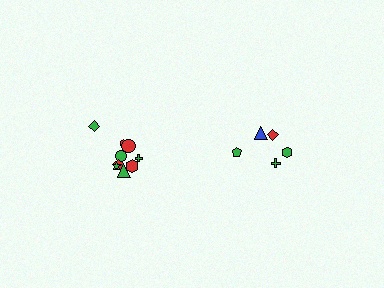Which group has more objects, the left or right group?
The left group.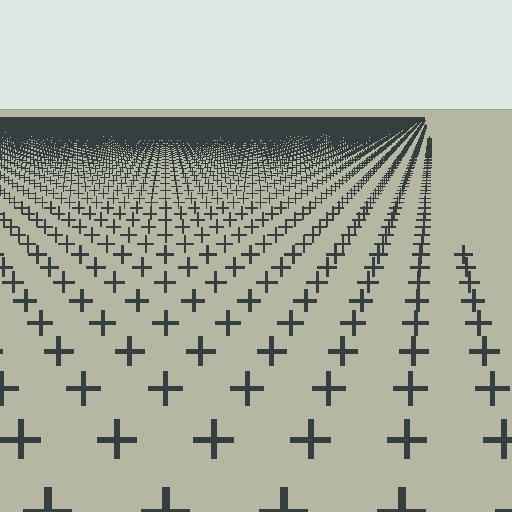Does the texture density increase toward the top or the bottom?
Density increases toward the top.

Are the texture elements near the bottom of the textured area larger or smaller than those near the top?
Larger. Near the bottom, elements are closer to the viewer and appear at a bigger on-screen size.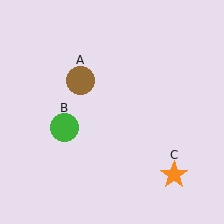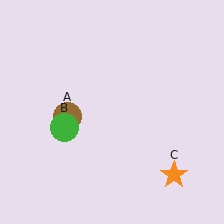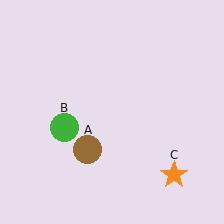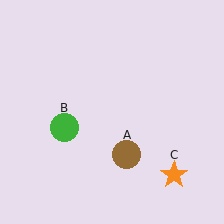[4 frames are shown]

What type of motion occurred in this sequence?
The brown circle (object A) rotated counterclockwise around the center of the scene.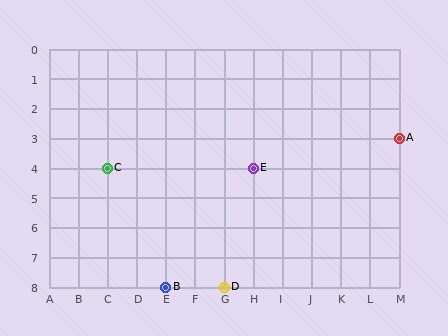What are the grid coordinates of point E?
Point E is at grid coordinates (H, 4).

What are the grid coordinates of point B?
Point B is at grid coordinates (E, 8).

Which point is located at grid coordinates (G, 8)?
Point D is at (G, 8).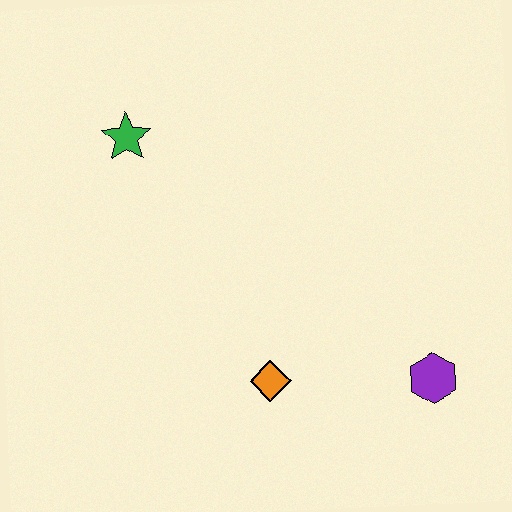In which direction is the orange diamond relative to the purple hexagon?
The orange diamond is to the left of the purple hexagon.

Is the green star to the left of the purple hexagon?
Yes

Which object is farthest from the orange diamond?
The green star is farthest from the orange diamond.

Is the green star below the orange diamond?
No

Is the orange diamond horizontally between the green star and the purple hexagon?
Yes